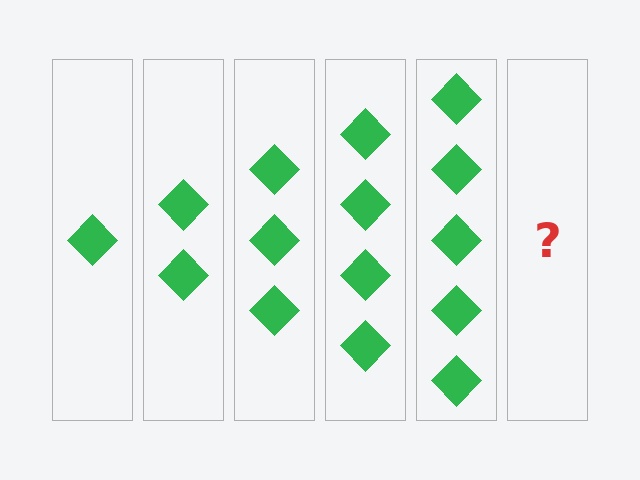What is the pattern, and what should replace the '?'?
The pattern is that each step adds one more diamond. The '?' should be 6 diamonds.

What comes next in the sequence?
The next element should be 6 diamonds.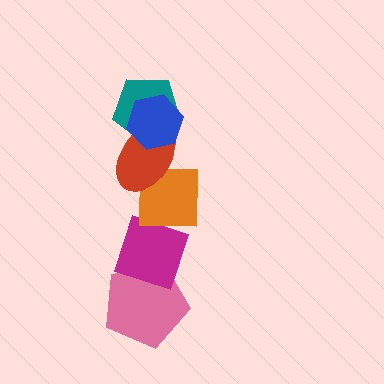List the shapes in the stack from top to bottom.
From top to bottom: the blue hexagon, the teal pentagon, the red ellipse, the orange square, the magenta diamond, the pink pentagon.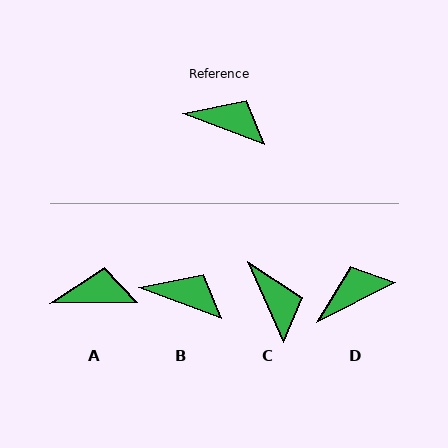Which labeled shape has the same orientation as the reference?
B.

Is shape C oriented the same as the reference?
No, it is off by about 45 degrees.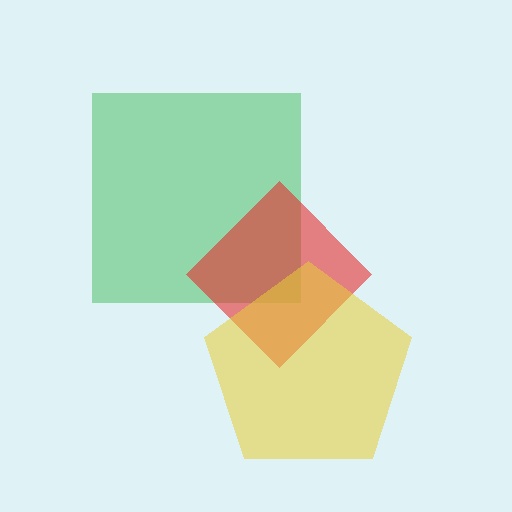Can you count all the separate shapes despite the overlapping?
Yes, there are 3 separate shapes.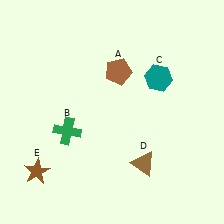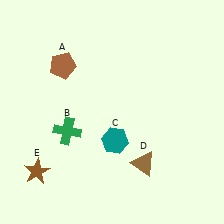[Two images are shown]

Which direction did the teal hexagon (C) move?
The teal hexagon (C) moved down.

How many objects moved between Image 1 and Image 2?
2 objects moved between the two images.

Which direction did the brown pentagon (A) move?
The brown pentagon (A) moved left.